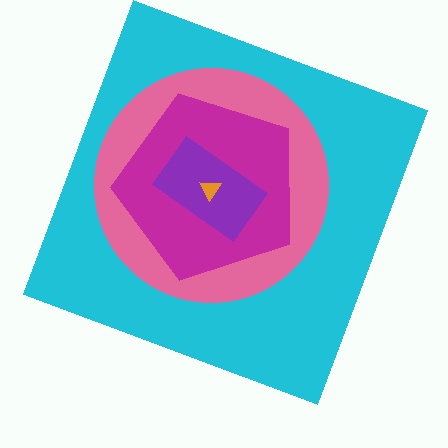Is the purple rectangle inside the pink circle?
Yes.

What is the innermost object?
The orange triangle.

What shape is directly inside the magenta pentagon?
The purple rectangle.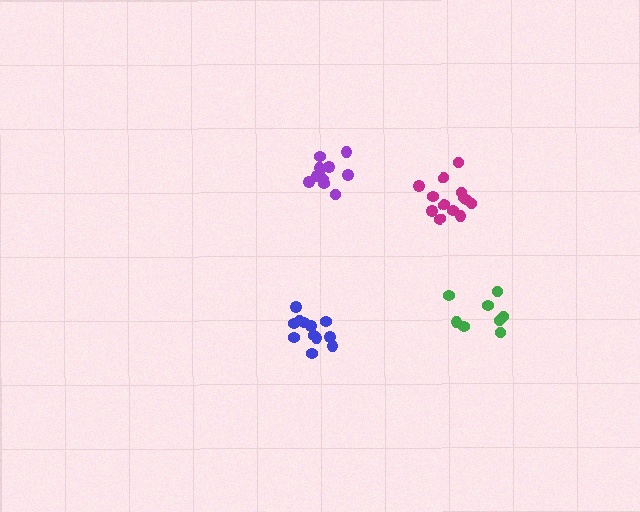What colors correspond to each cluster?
The clusters are colored: blue, magenta, purple, green.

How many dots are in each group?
Group 1: 12 dots, Group 2: 13 dots, Group 3: 13 dots, Group 4: 8 dots (46 total).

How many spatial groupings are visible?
There are 4 spatial groupings.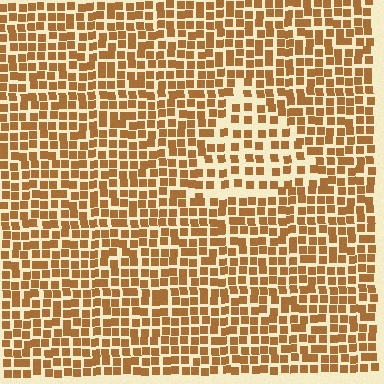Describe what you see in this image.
The image contains small brown elements arranged at two different densities. A triangle-shaped region is visible where the elements are less densely packed than the surrounding area.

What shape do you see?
I see a triangle.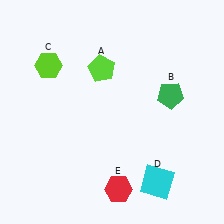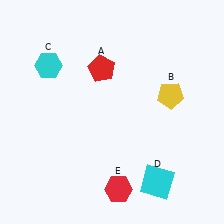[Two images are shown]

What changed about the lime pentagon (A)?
In Image 1, A is lime. In Image 2, it changed to red.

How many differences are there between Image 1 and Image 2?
There are 3 differences between the two images.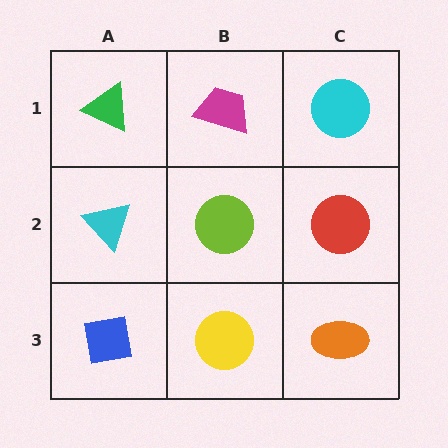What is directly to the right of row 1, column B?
A cyan circle.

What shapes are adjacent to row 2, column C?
A cyan circle (row 1, column C), an orange ellipse (row 3, column C), a lime circle (row 2, column B).